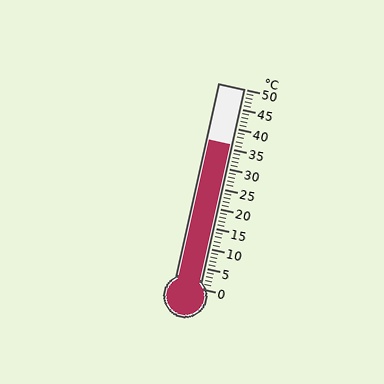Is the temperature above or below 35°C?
The temperature is above 35°C.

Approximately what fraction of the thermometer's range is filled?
The thermometer is filled to approximately 70% of its range.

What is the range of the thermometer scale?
The thermometer scale ranges from 0°C to 50°C.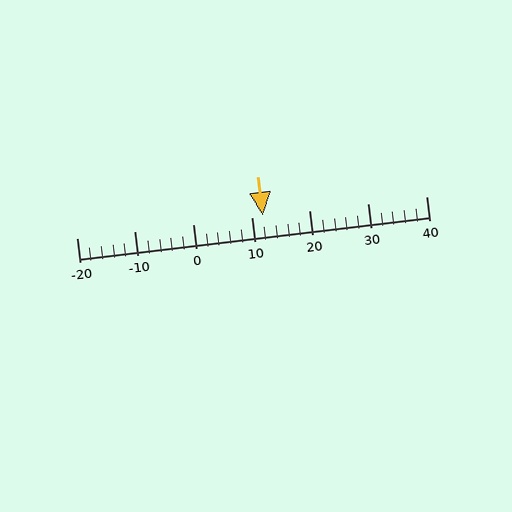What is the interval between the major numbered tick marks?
The major tick marks are spaced 10 units apart.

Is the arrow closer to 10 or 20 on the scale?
The arrow is closer to 10.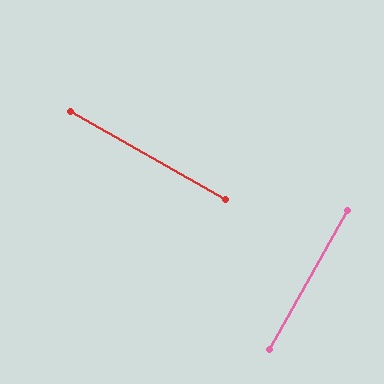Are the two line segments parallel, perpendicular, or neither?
Perpendicular — they meet at approximately 90°.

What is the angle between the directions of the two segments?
Approximately 90 degrees.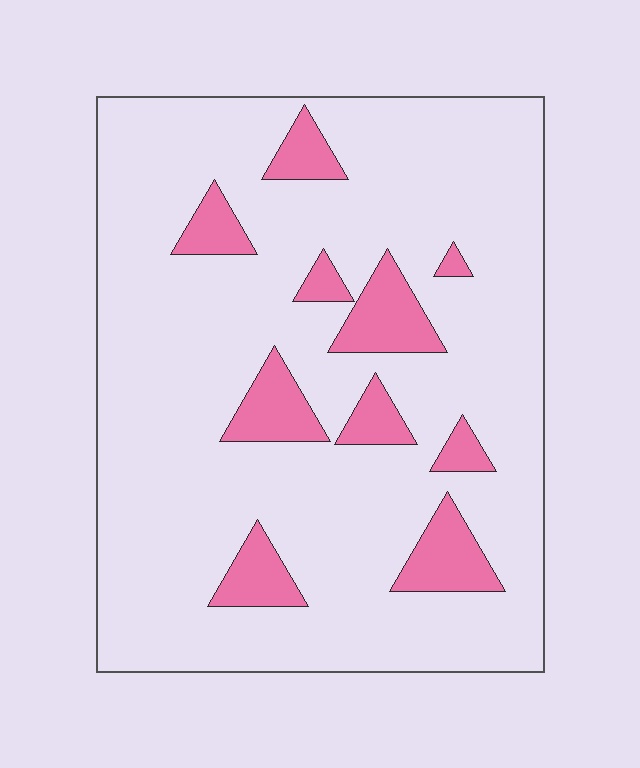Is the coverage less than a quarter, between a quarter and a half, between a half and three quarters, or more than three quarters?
Less than a quarter.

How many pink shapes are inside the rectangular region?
10.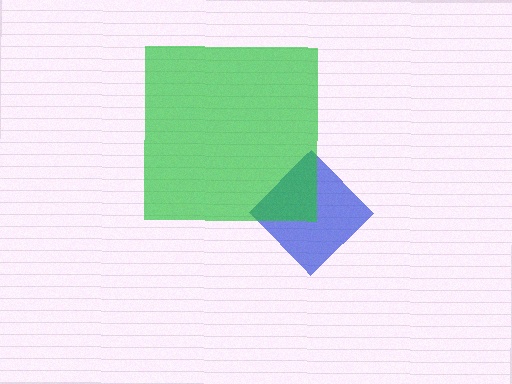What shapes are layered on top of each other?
The layered shapes are: a blue diamond, a green square.